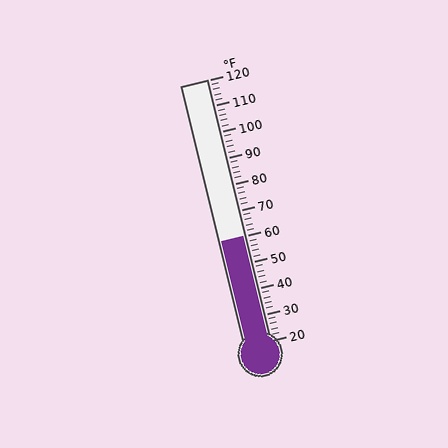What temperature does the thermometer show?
The thermometer shows approximately 60°F.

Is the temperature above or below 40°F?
The temperature is above 40°F.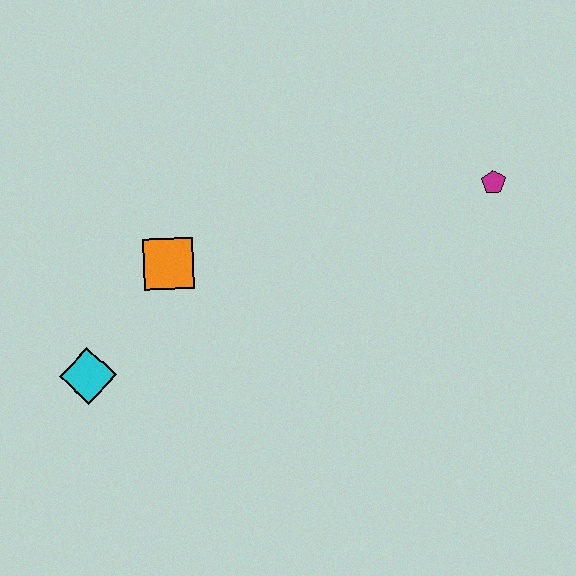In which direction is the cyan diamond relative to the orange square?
The cyan diamond is below the orange square.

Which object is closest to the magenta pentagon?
The orange square is closest to the magenta pentagon.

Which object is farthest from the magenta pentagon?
The cyan diamond is farthest from the magenta pentagon.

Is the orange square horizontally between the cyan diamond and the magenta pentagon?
Yes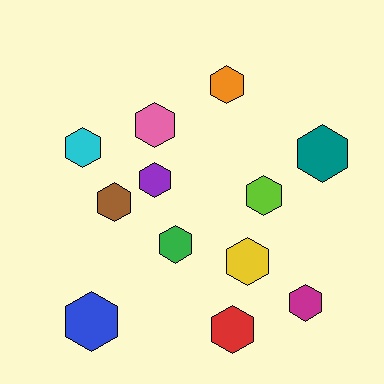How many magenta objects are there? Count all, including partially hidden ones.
There is 1 magenta object.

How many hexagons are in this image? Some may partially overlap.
There are 12 hexagons.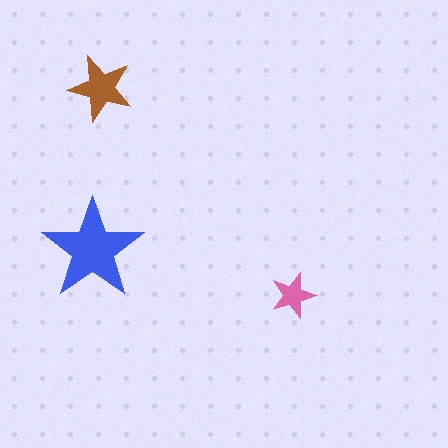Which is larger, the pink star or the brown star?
The brown one.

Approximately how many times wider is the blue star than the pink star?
About 2 times wider.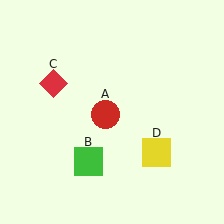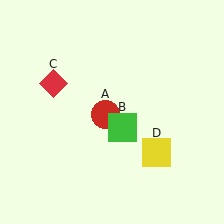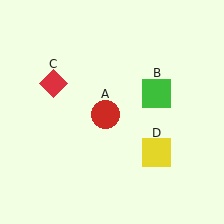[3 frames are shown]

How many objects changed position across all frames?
1 object changed position: green square (object B).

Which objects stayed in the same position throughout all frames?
Red circle (object A) and red diamond (object C) and yellow square (object D) remained stationary.